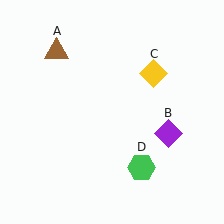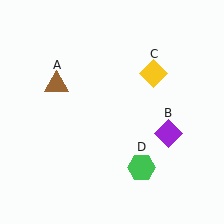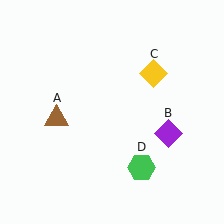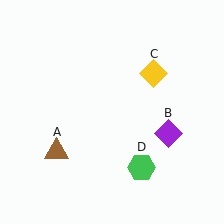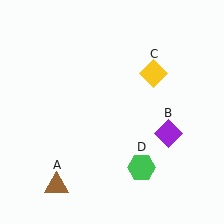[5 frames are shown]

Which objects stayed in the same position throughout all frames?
Purple diamond (object B) and yellow diamond (object C) and green hexagon (object D) remained stationary.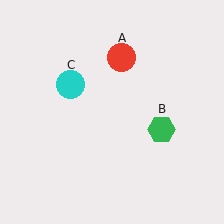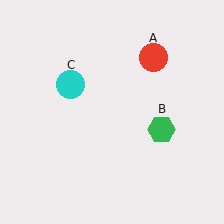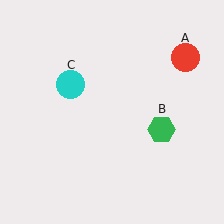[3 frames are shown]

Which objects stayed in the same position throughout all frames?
Green hexagon (object B) and cyan circle (object C) remained stationary.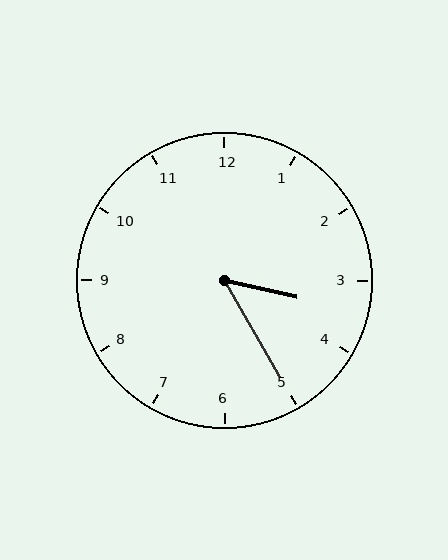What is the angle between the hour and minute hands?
Approximately 48 degrees.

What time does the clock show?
3:25.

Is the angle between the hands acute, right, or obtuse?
It is acute.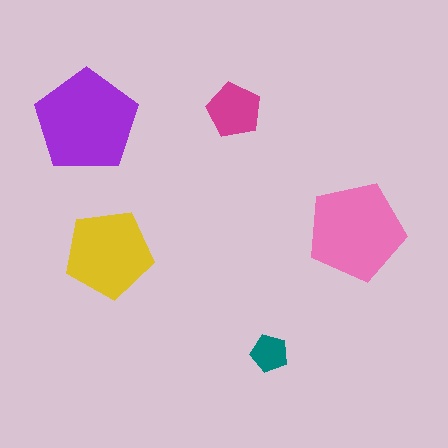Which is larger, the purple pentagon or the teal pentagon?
The purple one.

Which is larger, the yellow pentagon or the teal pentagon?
The yellow one.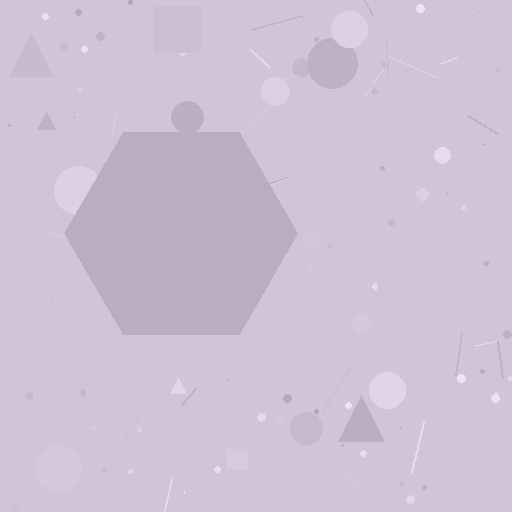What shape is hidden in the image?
A hexagon is hidden in the image.